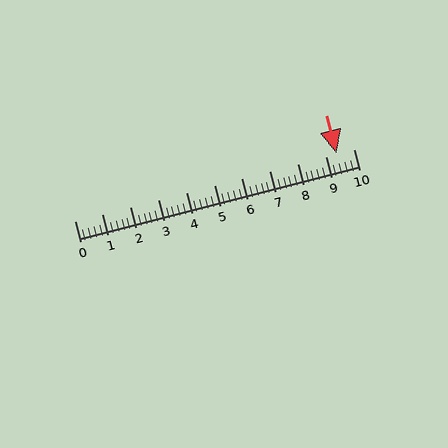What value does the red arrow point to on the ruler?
The red arrow points to approximately 9.4.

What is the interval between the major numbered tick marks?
The major tick marks are spaced 1 units apart.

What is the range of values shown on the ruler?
The ruler shows values from 0 to 10.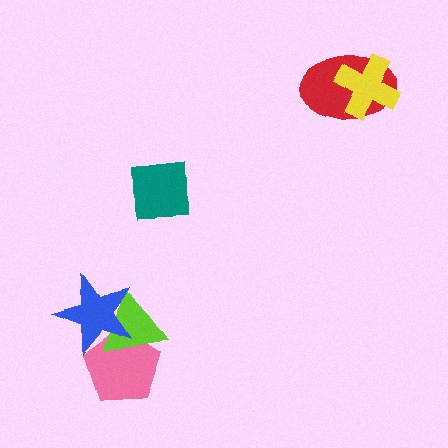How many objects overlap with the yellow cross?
1 object overlaps with the yellow cross.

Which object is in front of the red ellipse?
The yellow cross is in front of the red ellipse.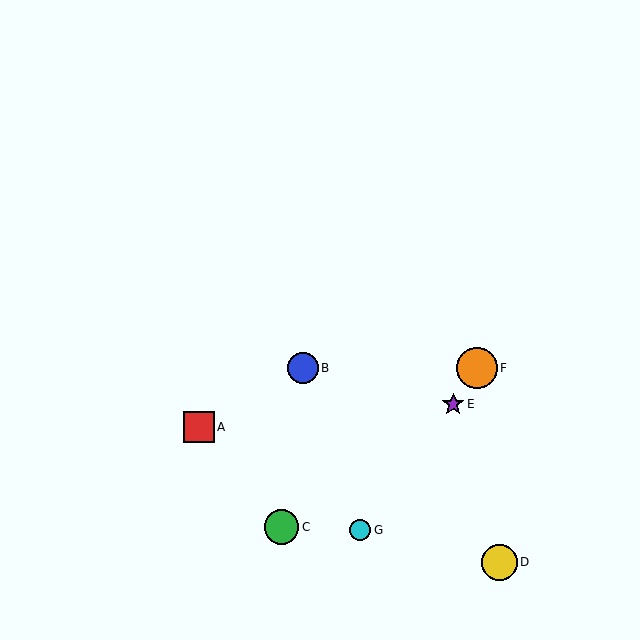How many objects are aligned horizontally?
2 objects (B, F) are aligned horizontally.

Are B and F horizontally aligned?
Yes, both are at y≈368.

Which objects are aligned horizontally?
Objects B, F are aligned horizontally.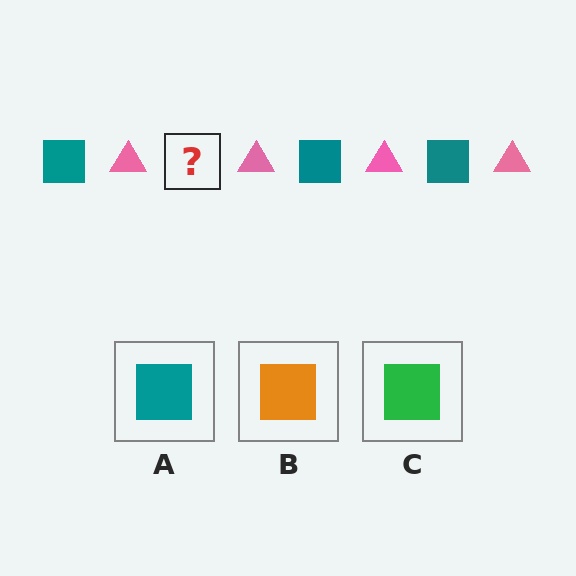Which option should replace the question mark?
Option A.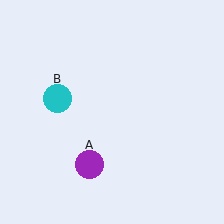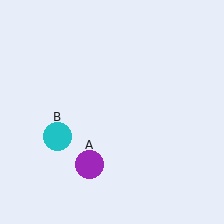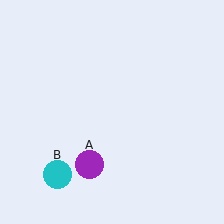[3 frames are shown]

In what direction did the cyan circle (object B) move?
The cyan circle (object B) moved down.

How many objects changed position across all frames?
1 object changed position: cyan circle (object B).